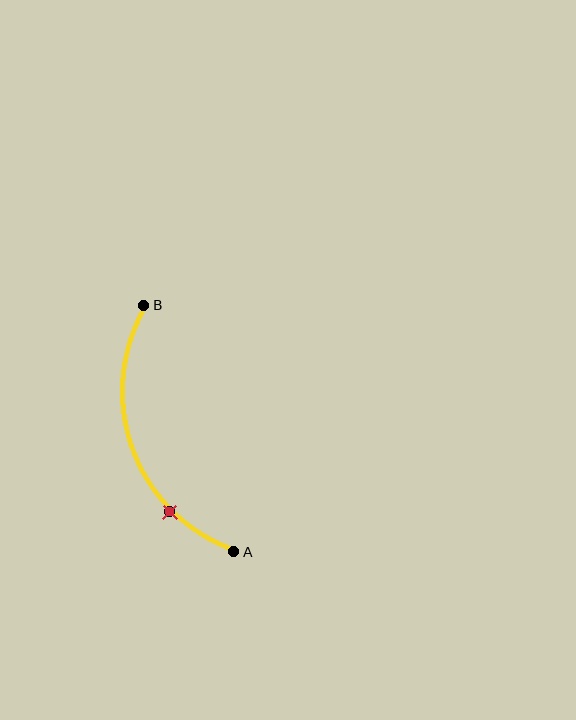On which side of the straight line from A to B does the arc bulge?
The arc bulges to the left of the straight line connecting A and B.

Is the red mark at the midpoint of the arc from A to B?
No. The red mark lies on the arc but is closer to endpoint A. The arc midpoint would be at the point on the curve equidistant along the arc from both A and B.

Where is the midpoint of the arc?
The arc midpoint is the point on the curve farthest from the straight line joining A and B. It sits to the left of that line.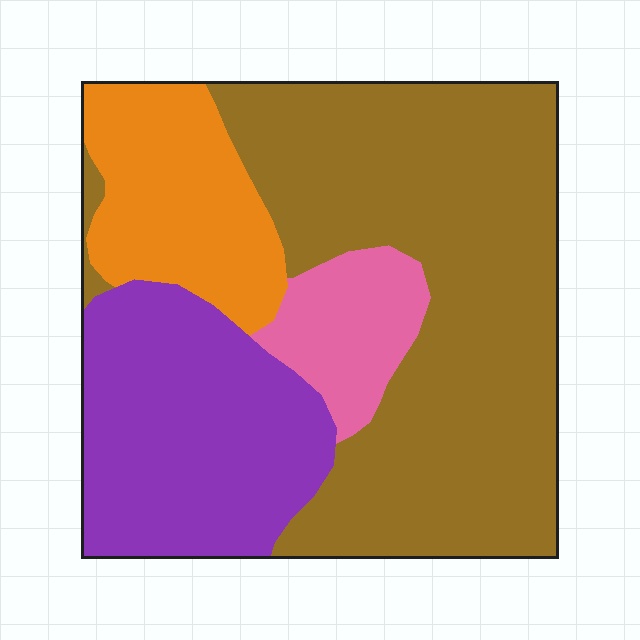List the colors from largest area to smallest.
From largest to smallest: brown, purple, orange, pink.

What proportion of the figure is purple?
Purple covers about 25% of the figure.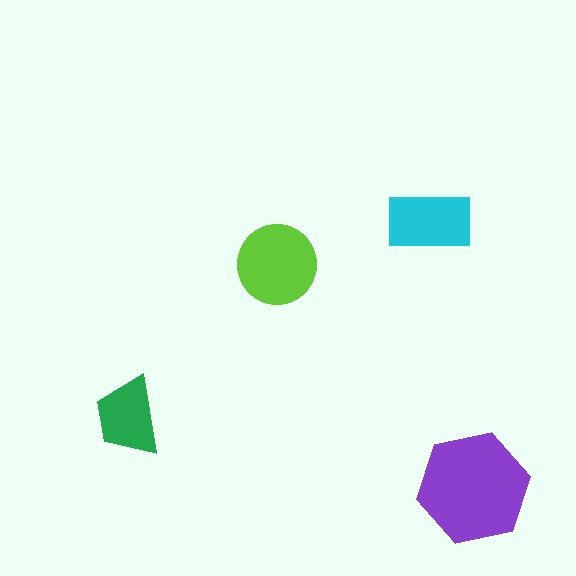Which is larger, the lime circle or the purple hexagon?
The purple hexagon.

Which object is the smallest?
The green trapezoid.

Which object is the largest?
The purple hexagon.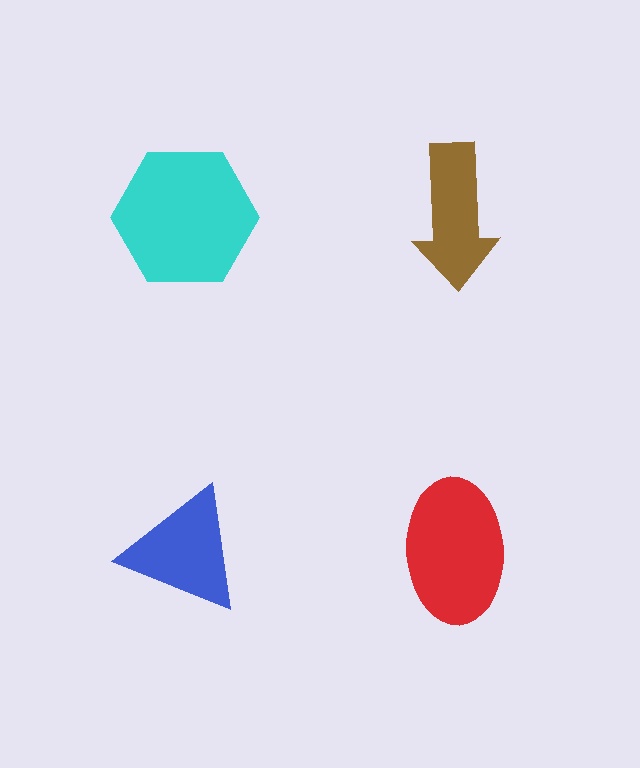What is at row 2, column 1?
A blue triangle.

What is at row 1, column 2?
A brown arrow.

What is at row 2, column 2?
A red ellipse.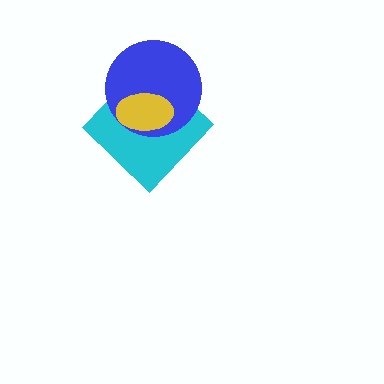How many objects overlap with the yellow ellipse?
2 objects overlap with the yellow ellipse.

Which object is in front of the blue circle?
The yellow ellipse is in front of the blue circle.